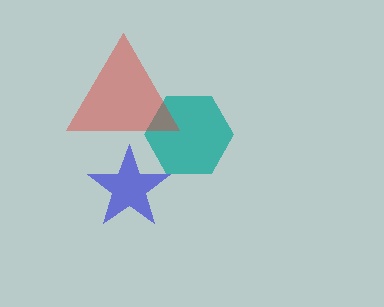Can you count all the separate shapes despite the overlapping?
Yes, there are 3 separate shapes.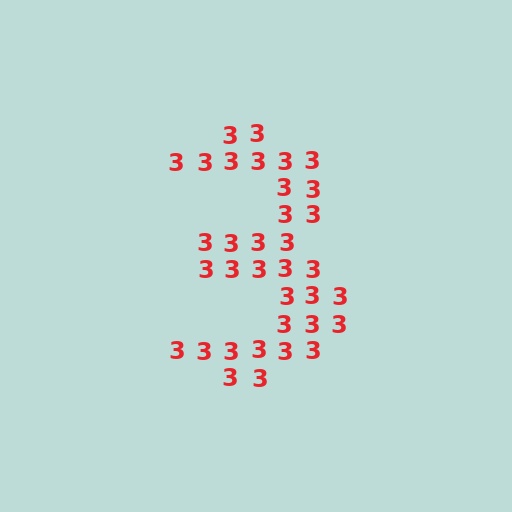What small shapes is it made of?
It is made of small digit 3's.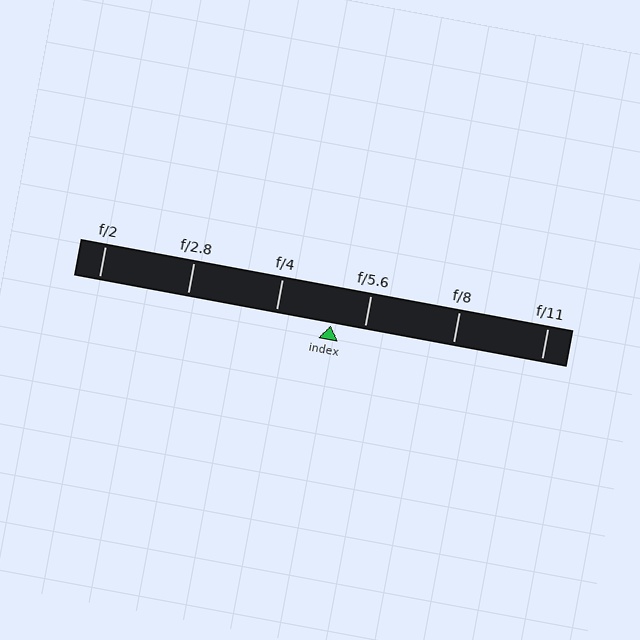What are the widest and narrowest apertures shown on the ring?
The widest aperture shown is f/2 and the narrowest is f/11.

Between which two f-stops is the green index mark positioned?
The index mark is between f/4 and f/5.6.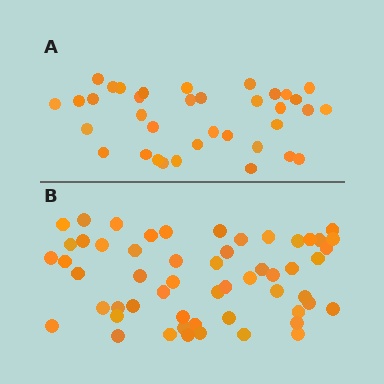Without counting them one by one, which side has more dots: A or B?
Region B (the bottom region) has more dots.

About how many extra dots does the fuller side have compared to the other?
Region B has approximately 20 more dots than region A.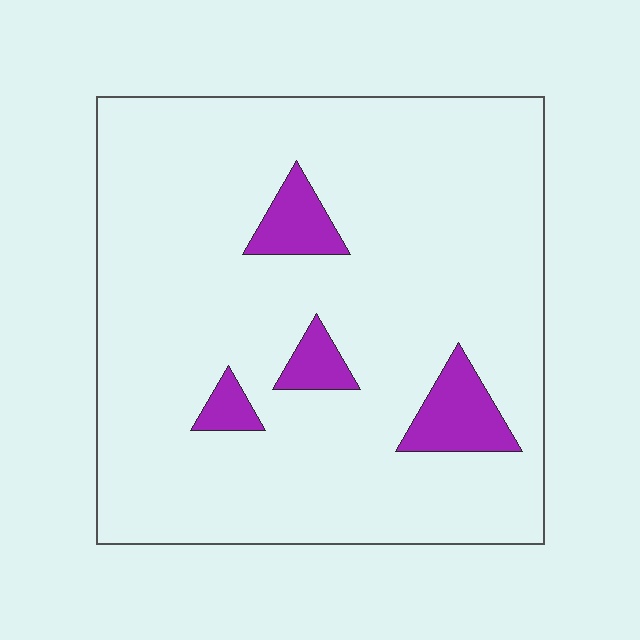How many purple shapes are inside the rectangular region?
4.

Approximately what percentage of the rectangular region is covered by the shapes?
Approximately 10%.